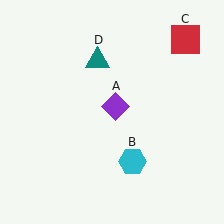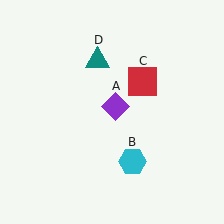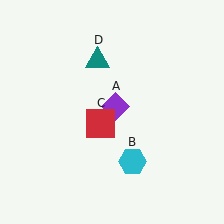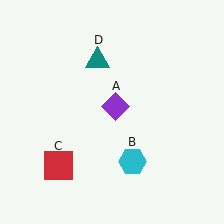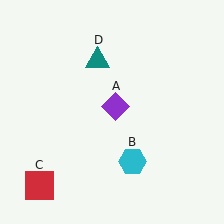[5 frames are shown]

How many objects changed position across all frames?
1 object changed position: red square (object C).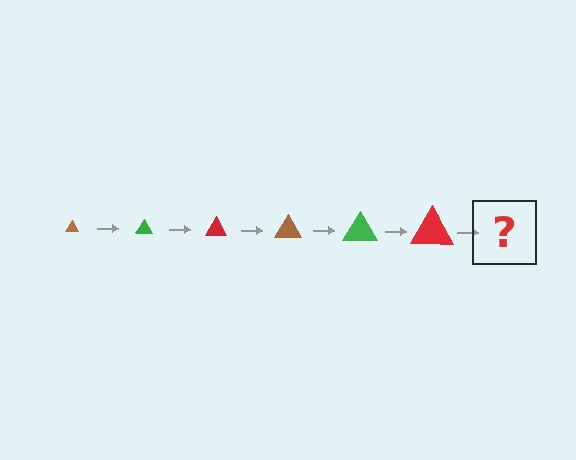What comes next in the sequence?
The next element should be a brown triangle, larger than the previous one.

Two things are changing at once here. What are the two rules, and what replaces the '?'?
The two rules are that the triangle grows larger each step and the color cycles through brown, green, and red. The '?' should be a brown triangle, larger than the previous one.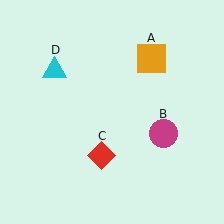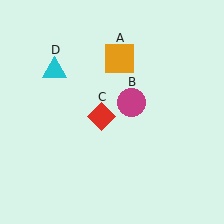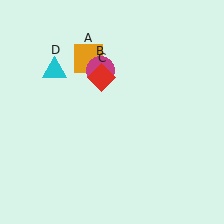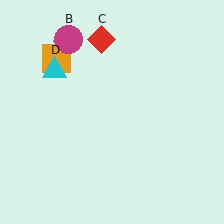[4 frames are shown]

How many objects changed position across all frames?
3 objects changed position: orange square (object A), magenta circle (object B), red diamond (object C).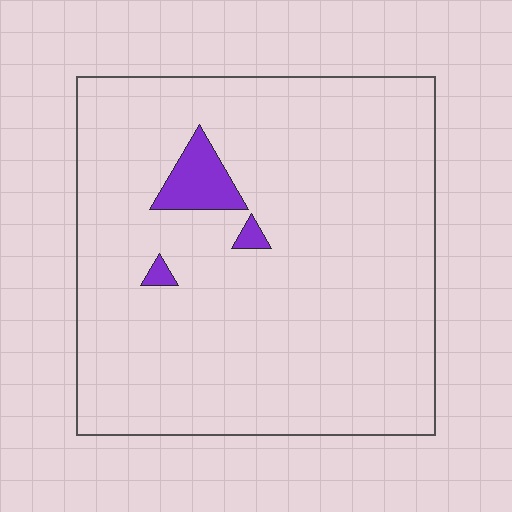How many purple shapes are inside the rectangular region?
3.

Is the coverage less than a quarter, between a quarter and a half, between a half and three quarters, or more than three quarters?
Less than a quarter.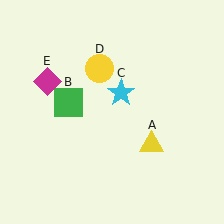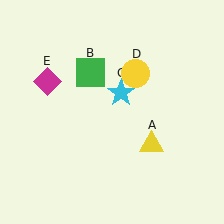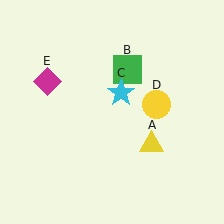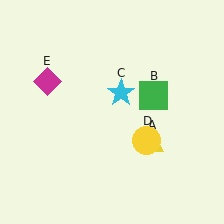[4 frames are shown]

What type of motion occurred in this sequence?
The green square (object B), yellow circle (object D) rotated clockwise around the center of the scene.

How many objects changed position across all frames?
2 objects changed position: green square (object B), yellow circle (object D).